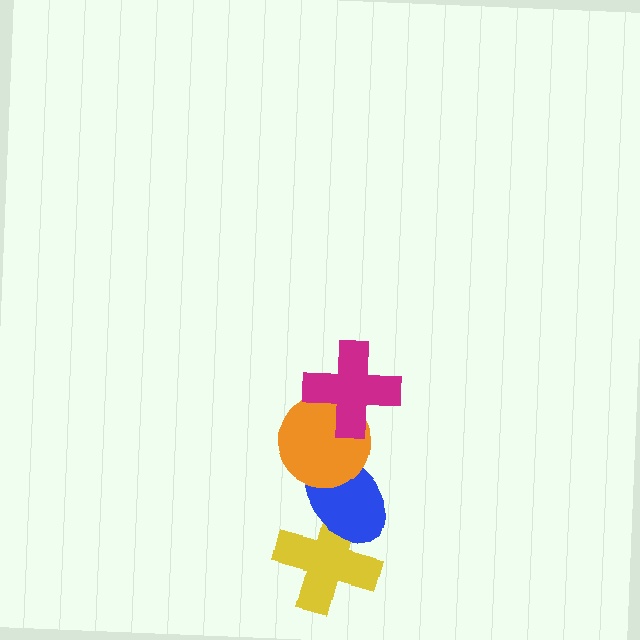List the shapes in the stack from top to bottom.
From top to bottom: the magenta cross, the orange circle, the blue ellipse, the yellow cross.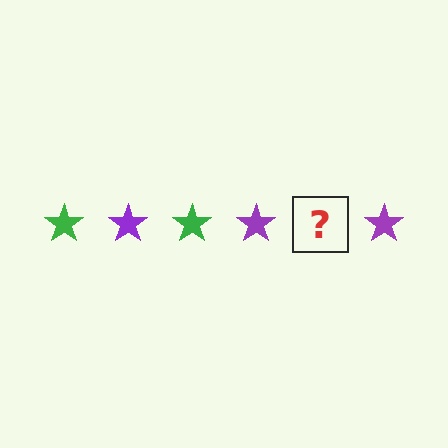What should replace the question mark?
The question mark should be replaced with a green star.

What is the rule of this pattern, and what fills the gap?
The rule is that the pattern cycles through green, purple stars. The gap should be filled with a green star.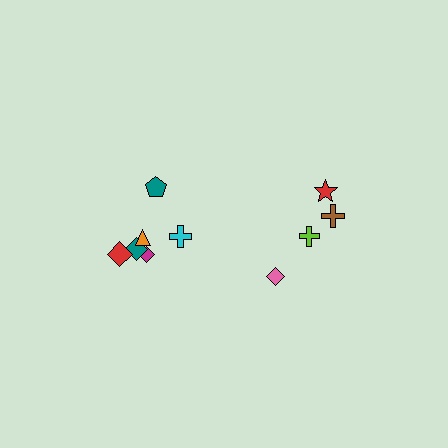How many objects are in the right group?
There are 4 objects.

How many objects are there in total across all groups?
There are 10 objects.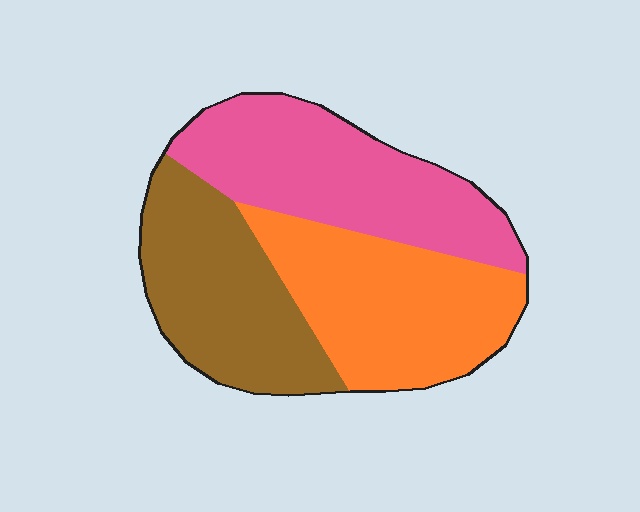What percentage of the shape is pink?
Pink covers about 35% of the shape.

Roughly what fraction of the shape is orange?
Orange covers 34% of the shape.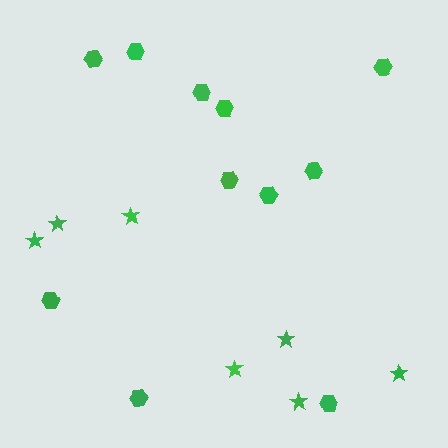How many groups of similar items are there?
There are 2 groups: one group of stars (7) and one group of hexagons (11).